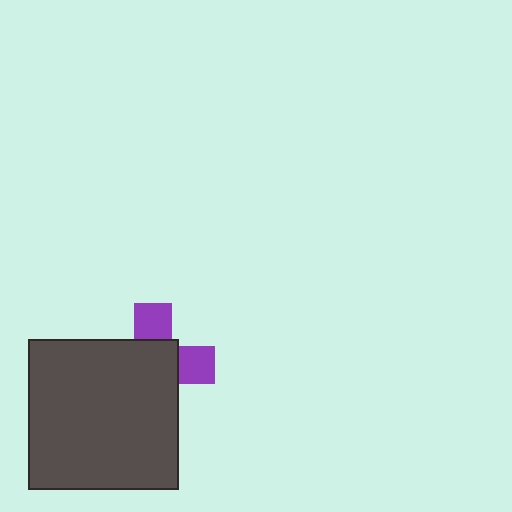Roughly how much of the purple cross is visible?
A small part of it is visible (roughly 34%).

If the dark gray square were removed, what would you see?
You would see the complete purple cross.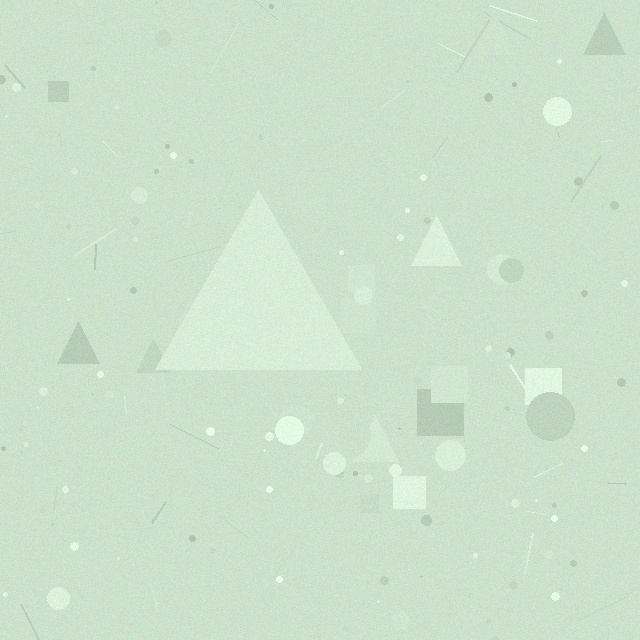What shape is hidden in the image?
A triangle is hidden in the image.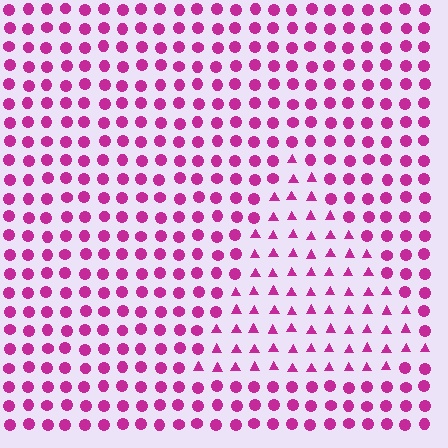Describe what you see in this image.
The image is filled with small magenta elements arranged in a uniform grid. A triangle-shaped region contains triangles, while the surrounding area contains circles. The boundary is defined purely by the change in element shape.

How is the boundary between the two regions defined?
The boundary is defined by a change in element shape: triangles inside vs. circles outside. All elements share the same color and spacing.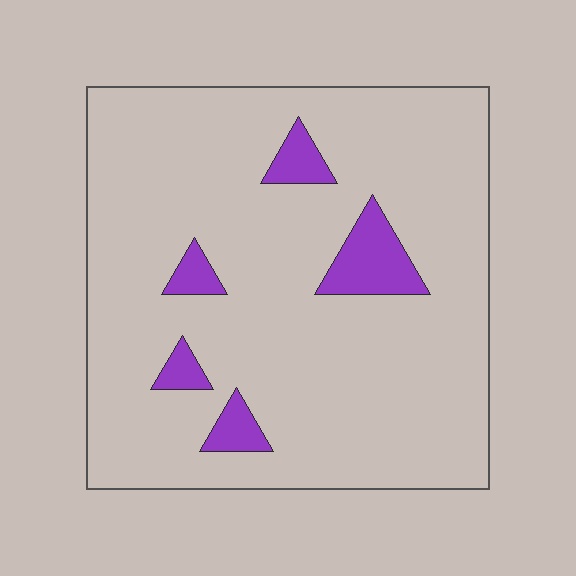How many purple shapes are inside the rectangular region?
5.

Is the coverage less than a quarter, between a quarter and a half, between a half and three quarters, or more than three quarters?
Less than a quarter.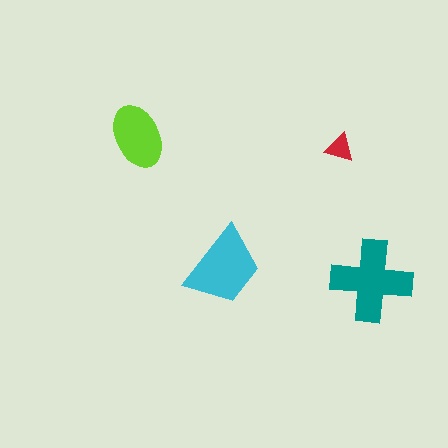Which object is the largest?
The teal cross.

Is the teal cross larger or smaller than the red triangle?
Larger.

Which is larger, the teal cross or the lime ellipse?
The teal cross.